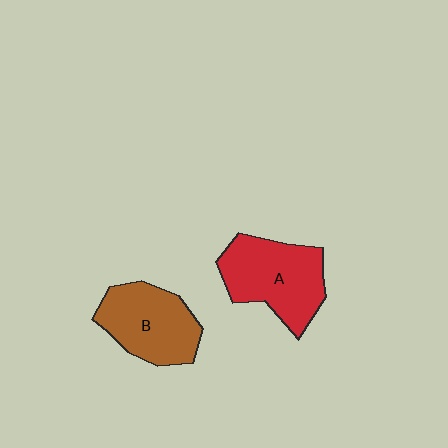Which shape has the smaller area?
Shape B (brown).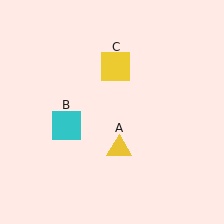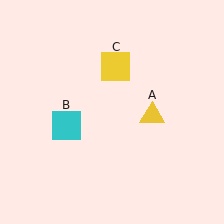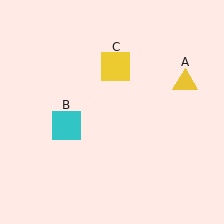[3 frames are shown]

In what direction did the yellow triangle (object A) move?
The yellow triangle (object A) moved up and to the right.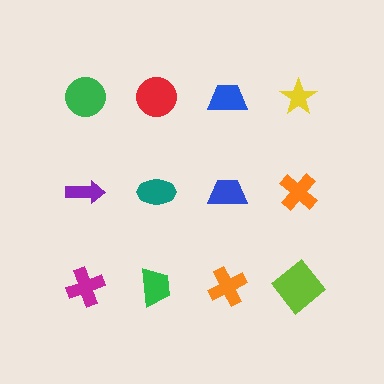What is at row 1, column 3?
A blue trapezoid.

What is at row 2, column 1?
A purple arrow.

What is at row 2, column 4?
An orange cross.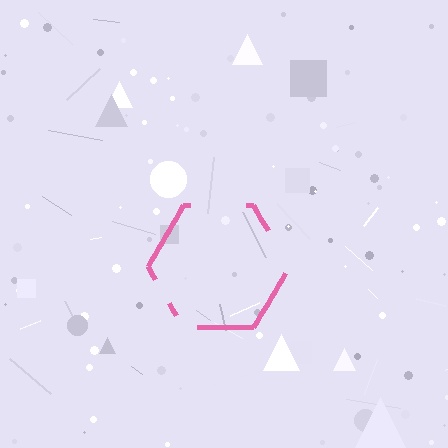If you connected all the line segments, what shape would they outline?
They would outline a hexagon.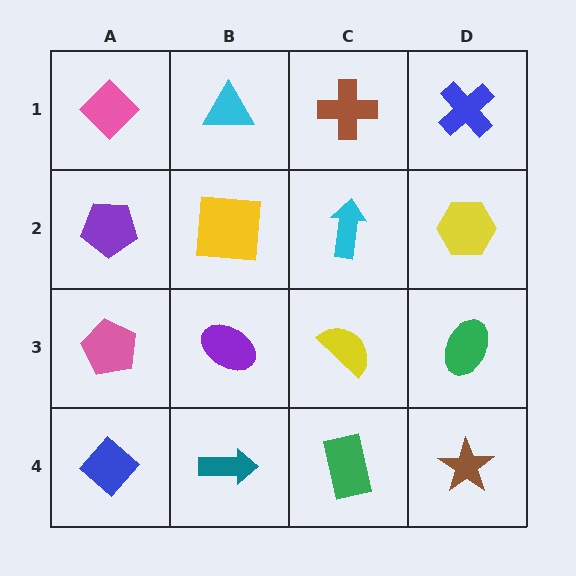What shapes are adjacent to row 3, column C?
A cyan arrow (row 2, column C), a green rectangle (row 4, column C), a purple ellipse (row 3, column B), a green ellipse (row 3, column D).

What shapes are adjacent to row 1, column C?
A cyan arrow (row 2, column C), a cyan triangle (row 1, column B), a blue cross (row 1, column D).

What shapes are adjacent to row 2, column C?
A brown cross (row 1, column C), a yellow semicircle (row 3, column C), a yellow square (row 2, column B), a yellow hexagon (row 2, column D).